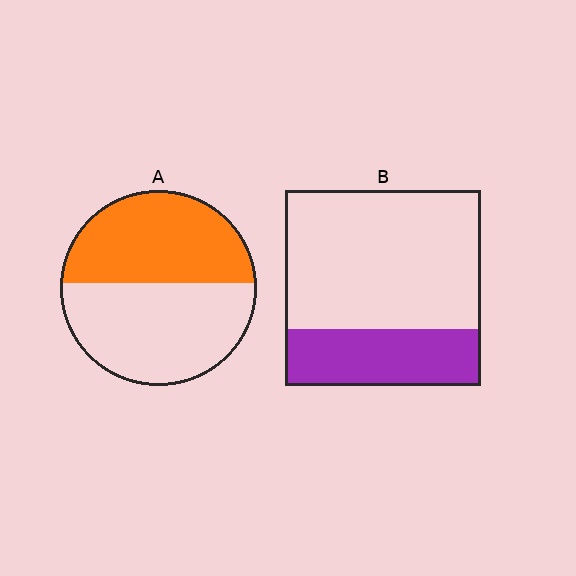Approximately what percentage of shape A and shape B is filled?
A is approximately 45% and B is approximately 30%.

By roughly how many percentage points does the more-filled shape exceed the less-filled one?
By roughly 20 percentage points (A over B).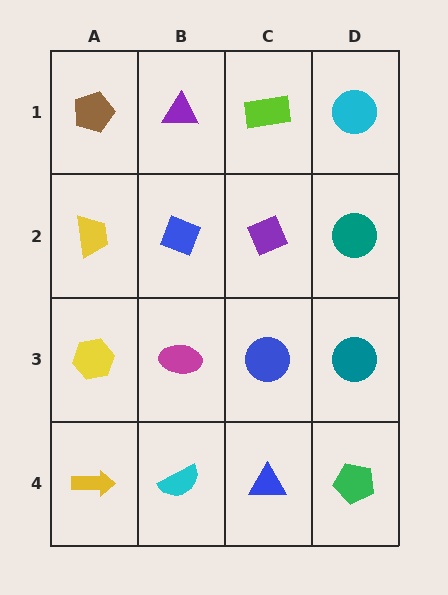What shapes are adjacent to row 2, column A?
A brown pentagon (row 1, column A), a yellow hexagon (row 3, column A), a blue diamond (row 2, column B).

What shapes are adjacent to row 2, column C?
A lime rectangle (row 1, column C), a blue circle (row 3, column C), a blue diamond (row 2, column B), a teal circle (row 2, column D).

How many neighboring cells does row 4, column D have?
2.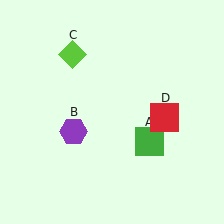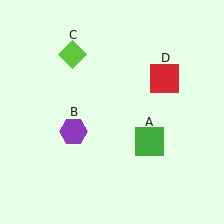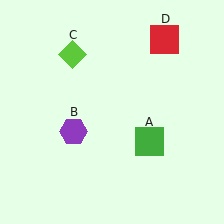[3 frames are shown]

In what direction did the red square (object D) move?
The red square (object D) moved up.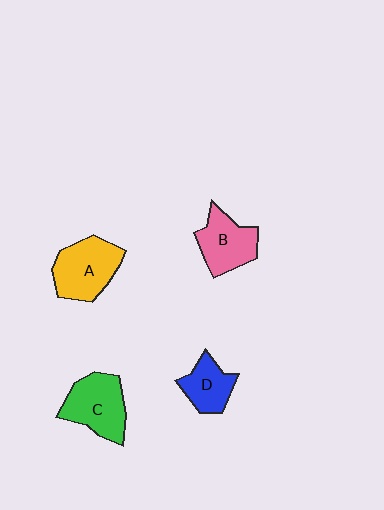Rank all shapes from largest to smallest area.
From largest to smallest: A (yellow), C (green), B (pink), D (blue).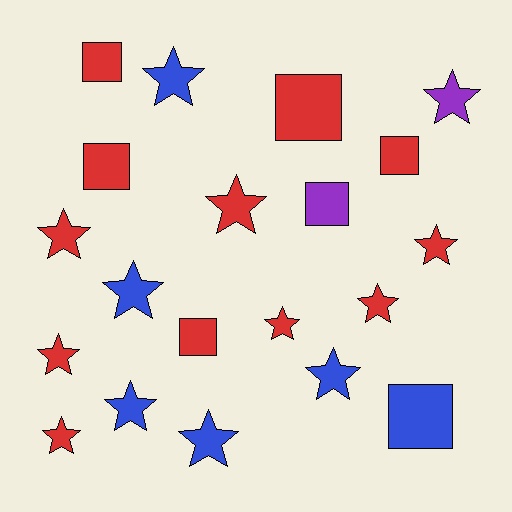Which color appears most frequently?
Red, with 12 objects.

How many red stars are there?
There are 7 red stars.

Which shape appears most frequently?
Star, with 13 objects.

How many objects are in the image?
There are 20 objects.